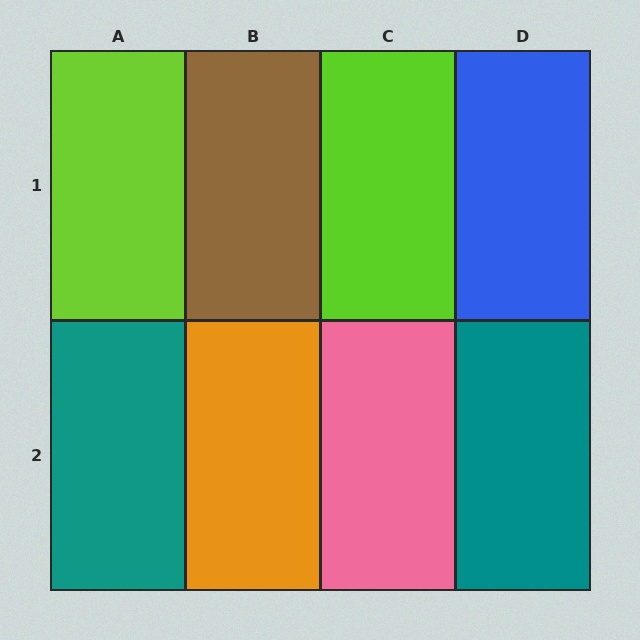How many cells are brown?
1 cell is brown.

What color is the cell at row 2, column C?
Pink.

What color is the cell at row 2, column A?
Teal.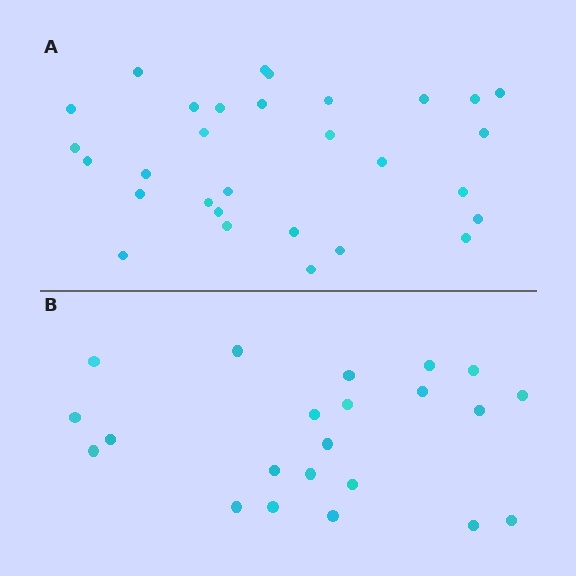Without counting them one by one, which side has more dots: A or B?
Region A (the top region) has more dots.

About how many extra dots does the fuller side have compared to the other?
Region A has roughly 8 or so more dots than region B.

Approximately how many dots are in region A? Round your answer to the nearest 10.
About 30 dots.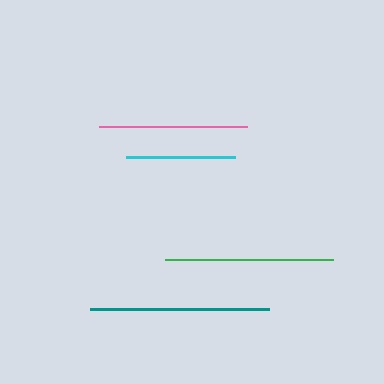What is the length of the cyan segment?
The cyan segment is approximately 109 pixels long.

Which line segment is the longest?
The teal line is the longest at approximately 179 pixels.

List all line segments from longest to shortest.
From longest to shortest: teal, green, pink, cyan.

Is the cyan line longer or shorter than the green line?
The green line is longer than the cyan line.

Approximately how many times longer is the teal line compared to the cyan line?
The teal line is approximately 1.6 times the length of the cyan line.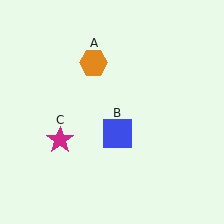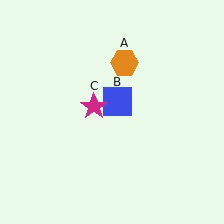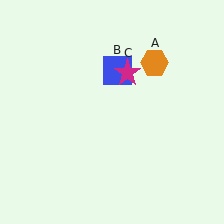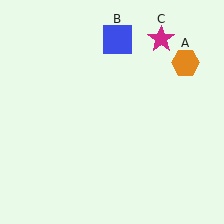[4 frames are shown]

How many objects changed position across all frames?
3 objects changed position: orange hexagon (object A), blue square (object B), magenta star (object C).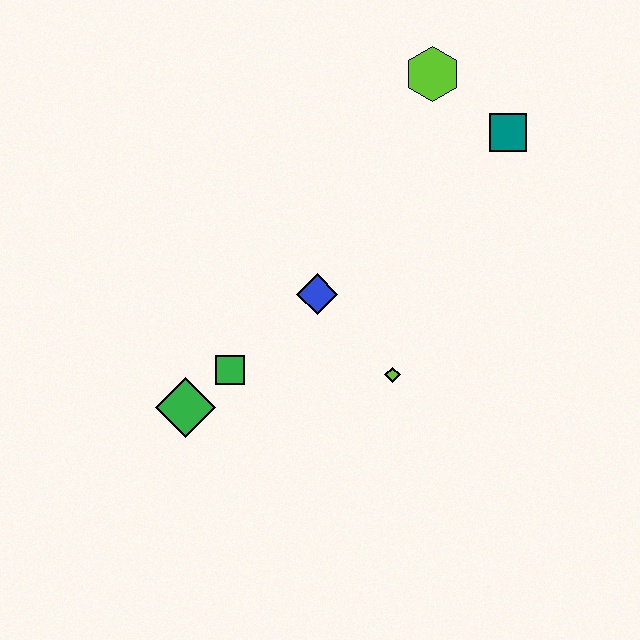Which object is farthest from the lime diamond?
The lime hexagon is farthest from the lime diamond.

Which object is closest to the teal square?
The lime hexagon is closest to the teal square.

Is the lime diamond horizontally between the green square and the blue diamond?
No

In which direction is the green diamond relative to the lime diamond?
The green diamond is to the left of the lime diamond.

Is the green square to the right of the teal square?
No